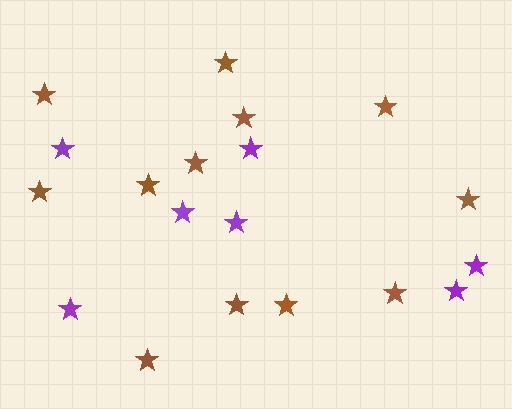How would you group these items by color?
There are 2 groups: one group of brown stars (12) and one group of purple stars (7).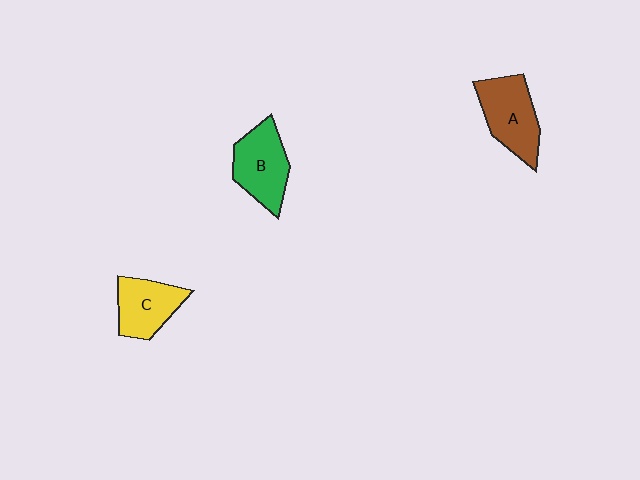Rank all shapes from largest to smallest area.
From largest to smallest: A (brown), B (green), C (yellow).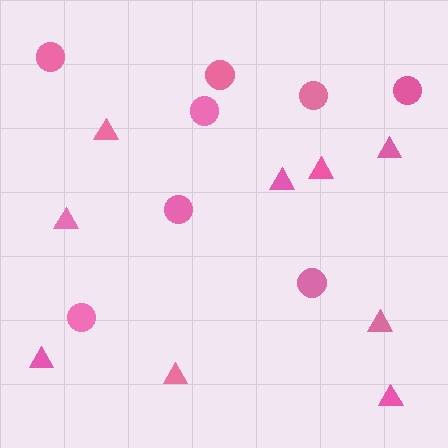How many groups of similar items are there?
There are 2 groups: one group of triangles (9) and one group of circles (8).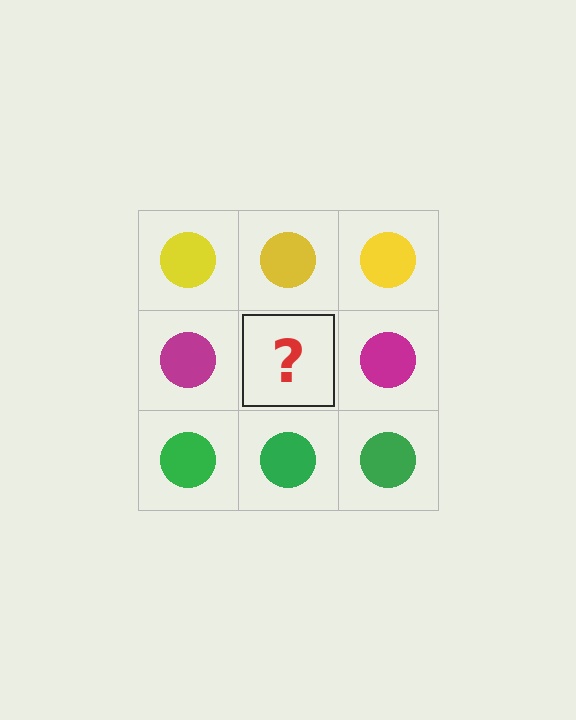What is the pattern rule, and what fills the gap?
The rule is that each row has a consistent color. The gap should be filled with a magenta circle.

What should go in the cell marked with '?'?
The missing cell should contain a magenta circle.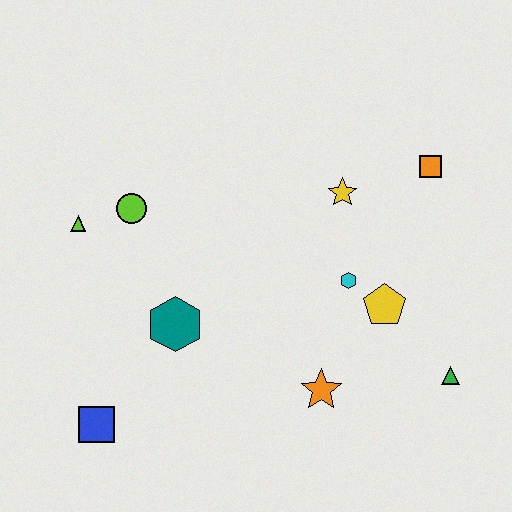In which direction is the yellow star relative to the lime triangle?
The yellow star is to the right of the lime triangle.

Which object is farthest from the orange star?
The lime triangle is farthest from the orange star.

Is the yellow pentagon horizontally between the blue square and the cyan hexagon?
No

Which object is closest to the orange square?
The yellow star is closest to the orange square.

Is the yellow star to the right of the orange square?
No